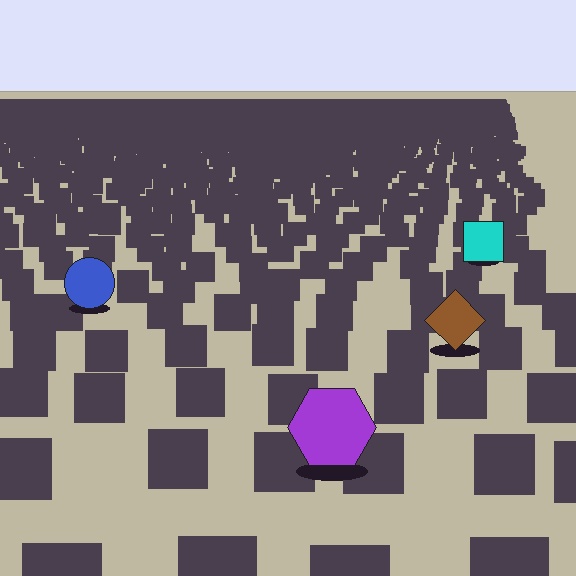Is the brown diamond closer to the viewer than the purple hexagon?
No. The purple hexagon is closer — you can tell from the texture gradient: the ground texture is coarser near it.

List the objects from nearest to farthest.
From nearest to farthest: the purple hexagon, the brown diamond, the blue circle, the cyan square.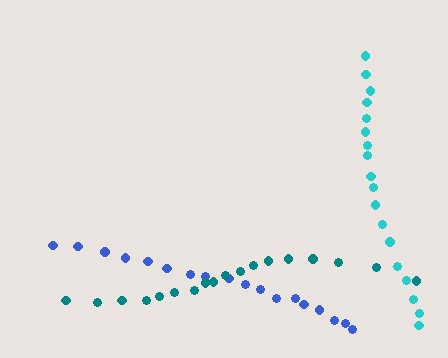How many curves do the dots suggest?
There are 3 distinct paths.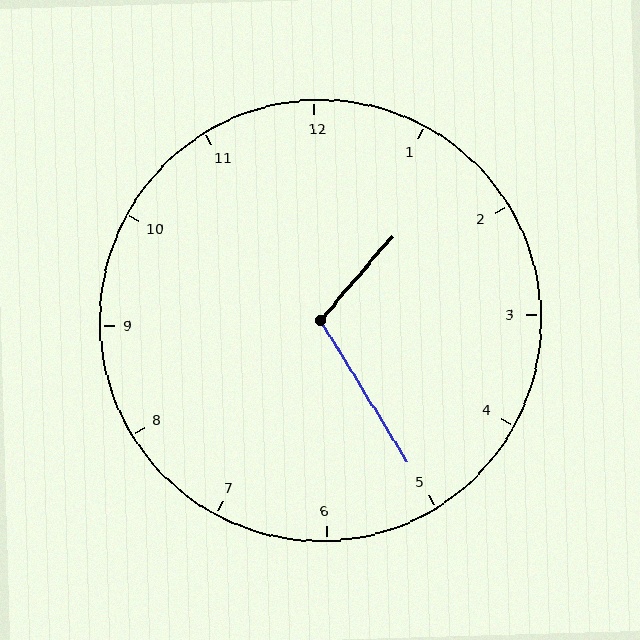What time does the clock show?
1:25.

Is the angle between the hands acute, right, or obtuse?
It is obtuse.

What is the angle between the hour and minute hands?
Approximately 108 degrees.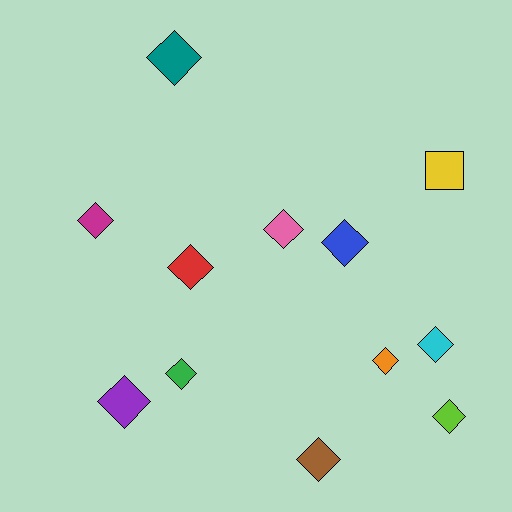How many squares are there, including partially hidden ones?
There is 1 square.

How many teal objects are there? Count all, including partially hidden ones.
There is 1 teal object.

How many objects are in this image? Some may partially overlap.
There are 12 objects.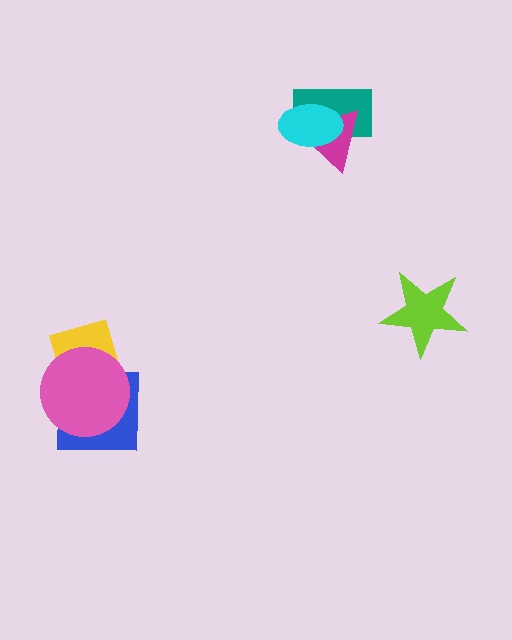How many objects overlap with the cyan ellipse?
2 objects overlap with the cyan ellipse.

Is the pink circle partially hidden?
No, no other shape covers it.